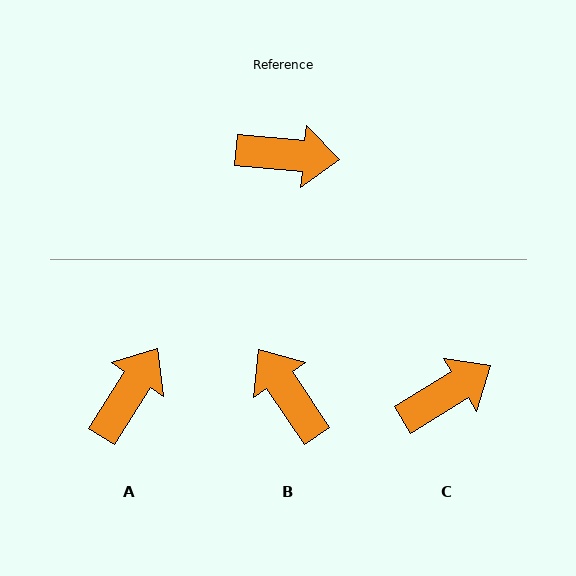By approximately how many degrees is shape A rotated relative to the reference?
Approximately 63 degrees counter-clockwise.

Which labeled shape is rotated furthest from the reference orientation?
B, about 129 degrees away.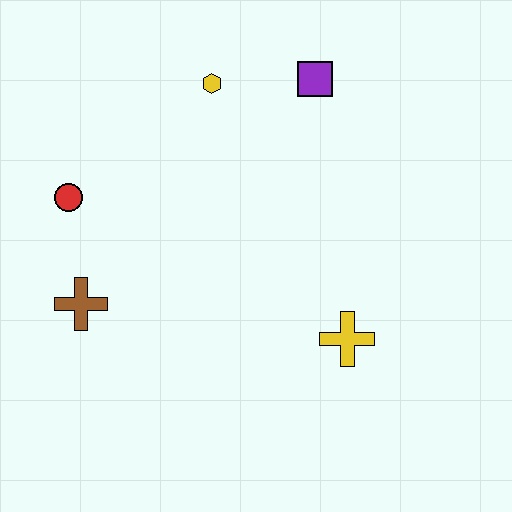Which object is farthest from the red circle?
The yellow cross is farthest from the red circle.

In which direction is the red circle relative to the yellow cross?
The red circle is to the left of the yellow cross.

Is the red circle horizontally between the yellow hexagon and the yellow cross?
No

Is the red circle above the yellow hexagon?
No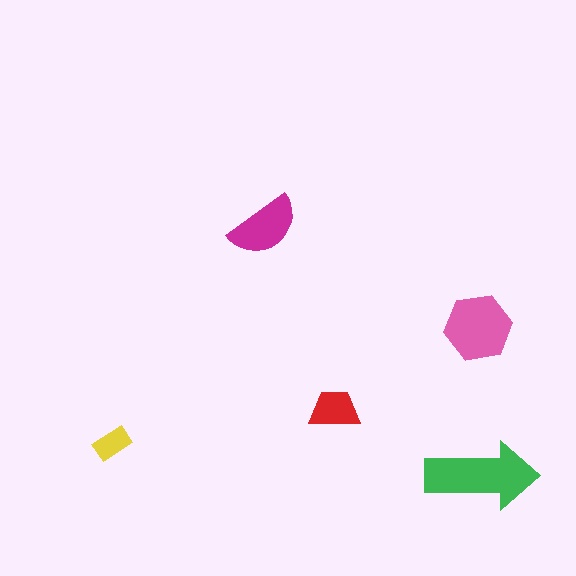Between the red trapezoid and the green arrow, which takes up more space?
The green arrow.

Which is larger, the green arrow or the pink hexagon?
The green arrow.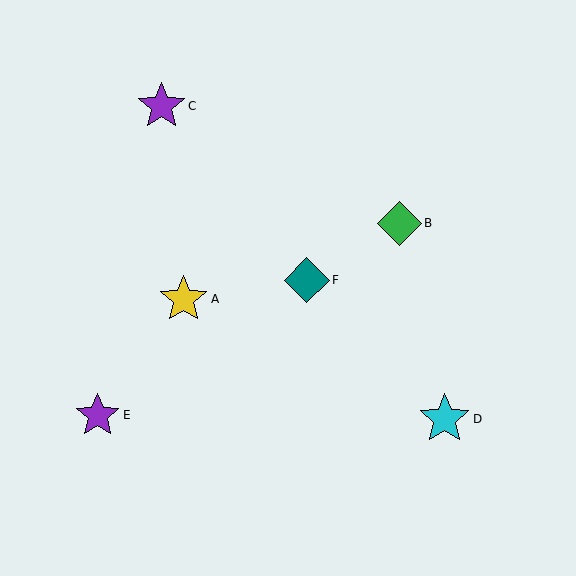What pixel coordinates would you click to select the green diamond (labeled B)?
Click at (400, 223) to select the green diamond B.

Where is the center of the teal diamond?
The center of the teal diamond is at (307, 280).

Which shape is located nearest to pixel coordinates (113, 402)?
The purple star (labeled E) at (98, 415) is nearest to that location.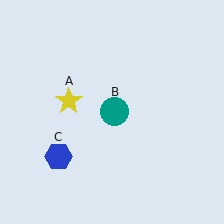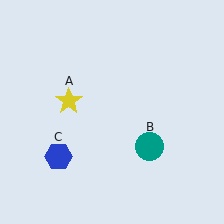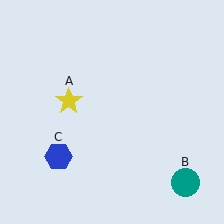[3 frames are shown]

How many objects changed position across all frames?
1 object changed position: teal circle (object B).